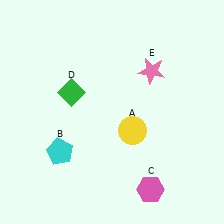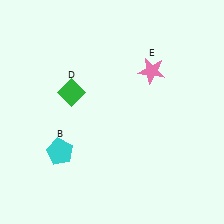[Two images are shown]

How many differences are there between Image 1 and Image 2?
There are 2 differences between the two images.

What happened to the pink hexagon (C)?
The pink hexagon (C) was removed in Image 2. It was in the bottom-right area of Image 1.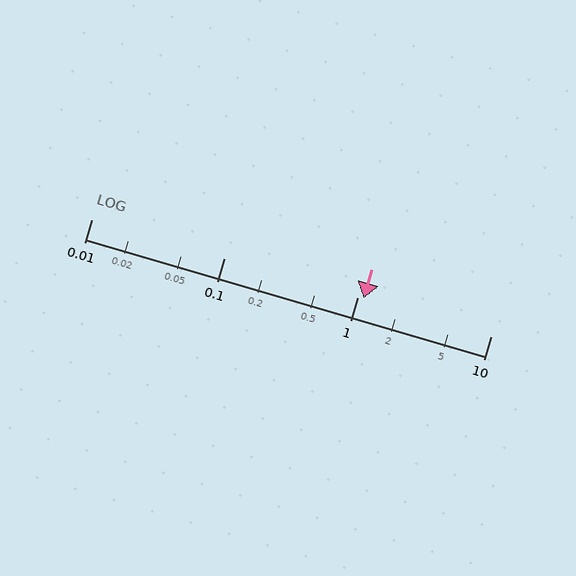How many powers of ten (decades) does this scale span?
The scale spans 3 decades, from 0.01 to 10.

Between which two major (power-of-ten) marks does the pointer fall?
The pointer is between 1 and 10.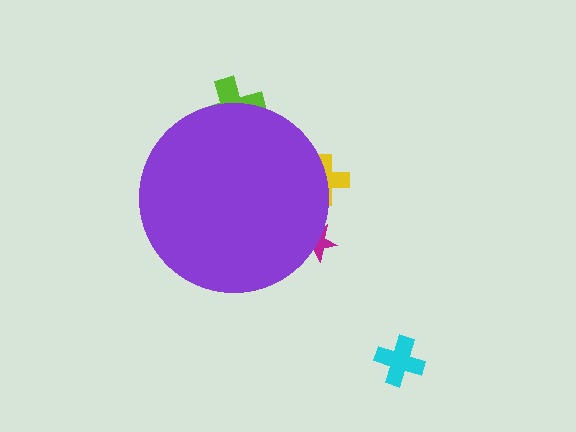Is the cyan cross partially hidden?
No, the cyan cross is fully visible.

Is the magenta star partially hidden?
Yes, the magenta star is partially hidden behind the purple circle.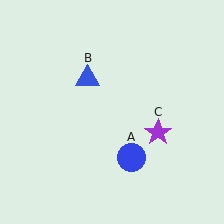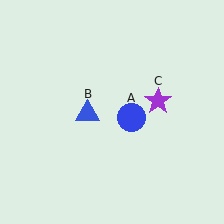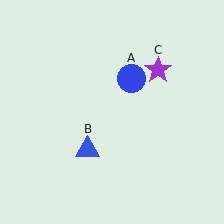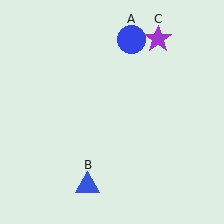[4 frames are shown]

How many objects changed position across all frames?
3 objects changed position: blue circle (object A), blue triangle (object B), purple star (object C).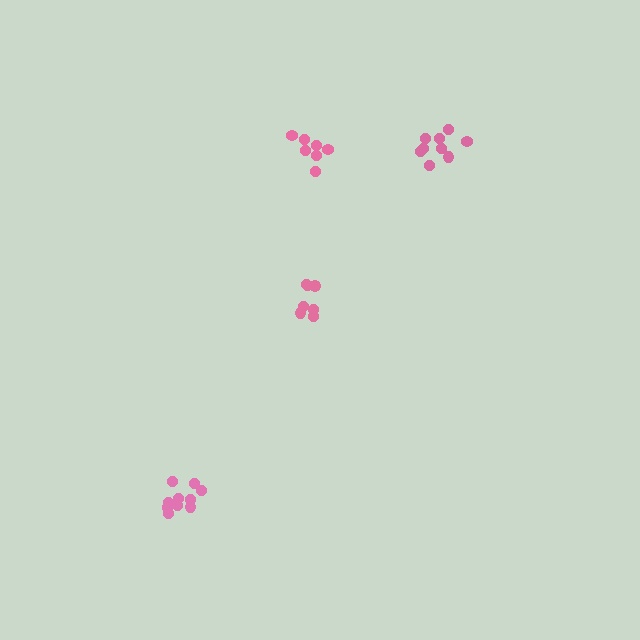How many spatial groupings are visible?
There are 4 spatial groupings.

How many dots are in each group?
Group 1: 9 dots, Group 2: 7 dots, Group 3: 7 dots, Group 4: 10 dots (33 total).